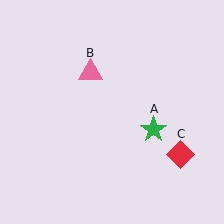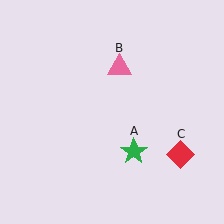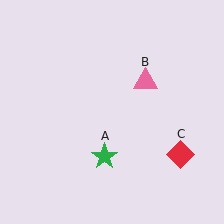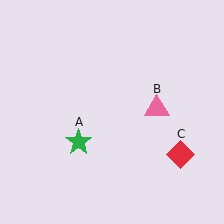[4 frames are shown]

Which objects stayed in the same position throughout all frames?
Red diamond (object C) remained stationary.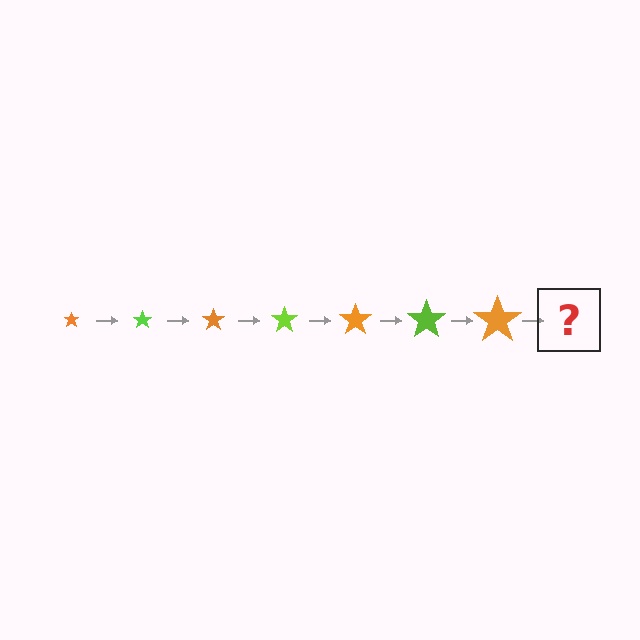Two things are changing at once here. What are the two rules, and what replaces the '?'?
The two rules are that the star grows larger each step and the color cycles through orange and lime. The '?' should be a lime star, larger than the previous one.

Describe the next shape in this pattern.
It should be a lime star, larger than the previous one.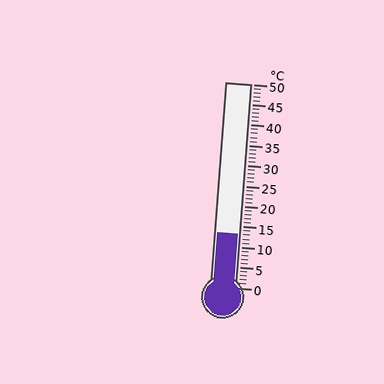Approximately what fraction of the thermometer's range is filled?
The thermometer is filled to approximately 25% of its range.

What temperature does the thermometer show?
The thermometer shows approximately 13°C.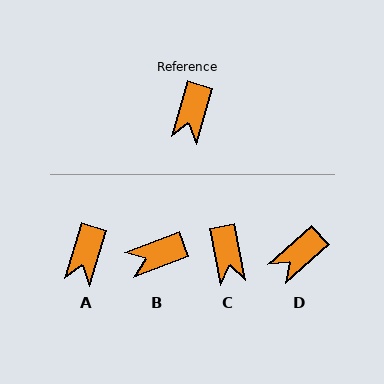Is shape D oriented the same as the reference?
No, it is off by about 31 degrees.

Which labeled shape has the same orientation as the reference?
A.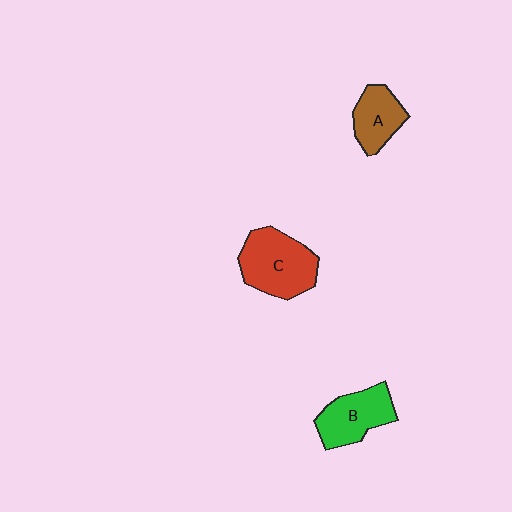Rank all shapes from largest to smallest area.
From largest to smallest: C (red), B (green), A (brown).